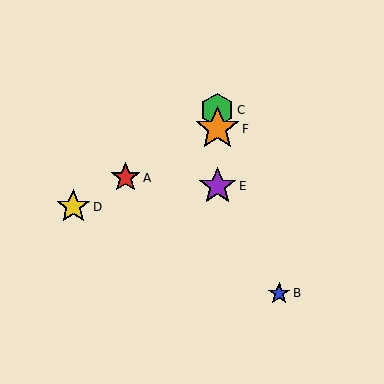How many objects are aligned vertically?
3 objects (C, E, F) are aligned vertically.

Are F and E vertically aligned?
Yes, both are at x≈217.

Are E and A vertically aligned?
No, E is at x≈217 and A is at x≈125.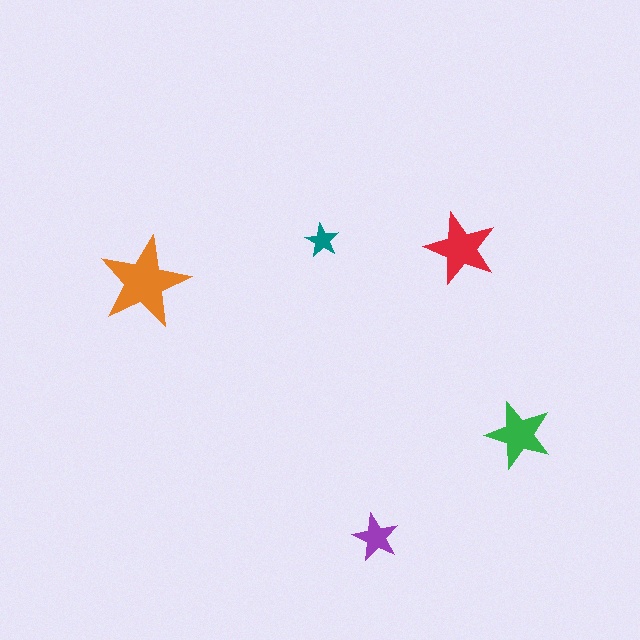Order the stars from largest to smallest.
the orange one, the red one, the green one, the purple one, the teal one.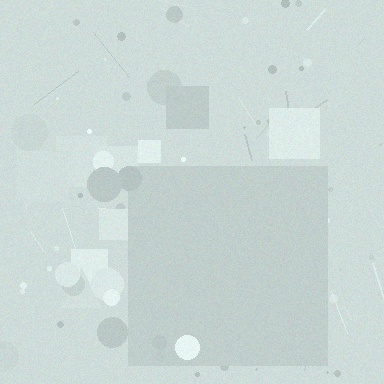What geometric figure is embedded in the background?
A square is embedded in the background.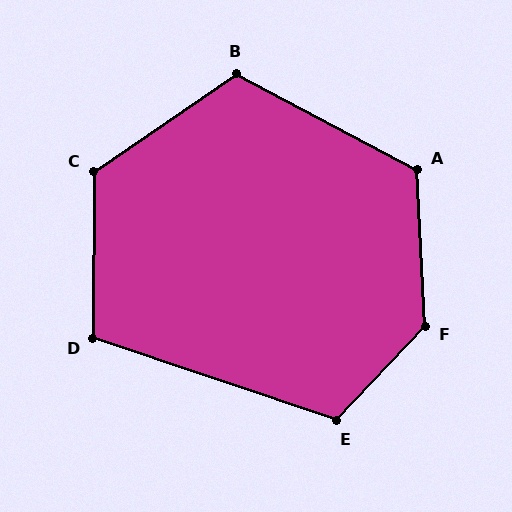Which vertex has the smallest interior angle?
D, at approximately 108 degrees.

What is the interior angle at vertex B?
Approximately 118 degrees (obtuse).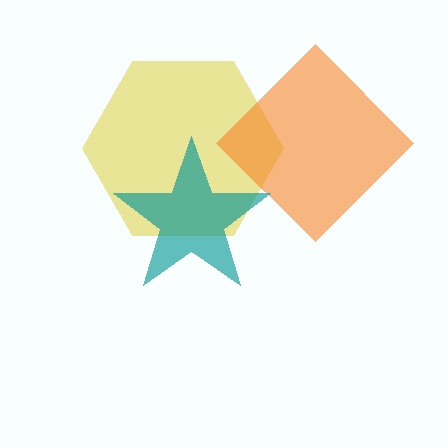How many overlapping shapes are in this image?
There are 3 overlapping shapes in the image.